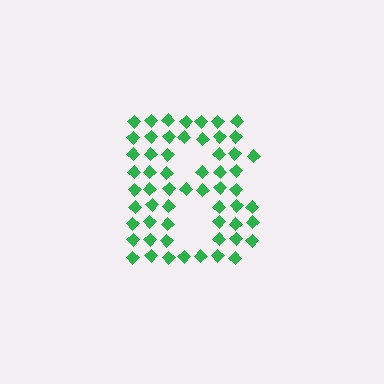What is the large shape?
The large shape is the letter B.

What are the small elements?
The small elements are diamonds.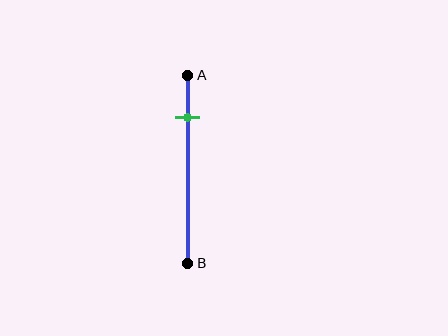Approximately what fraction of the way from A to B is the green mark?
The green mark is approximately 20% of the way from A to B.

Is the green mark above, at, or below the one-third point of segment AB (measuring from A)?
The green mark is above the one-third point of segment AB.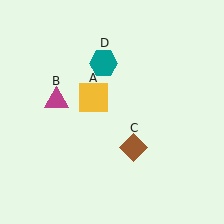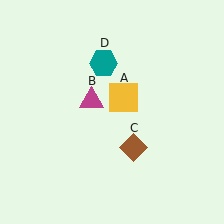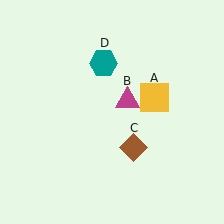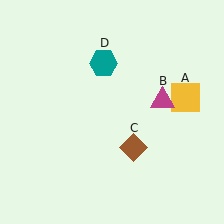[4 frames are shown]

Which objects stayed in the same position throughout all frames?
Brown diamond (object C) and teal hexagon (object D) remained stationary.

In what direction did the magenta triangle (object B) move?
The magenta triangle (object B) moved right.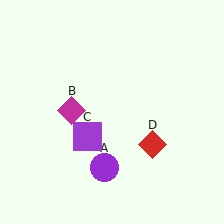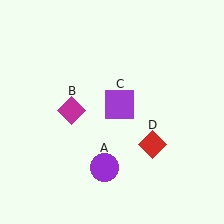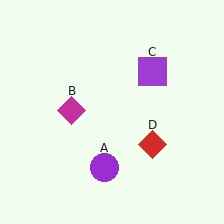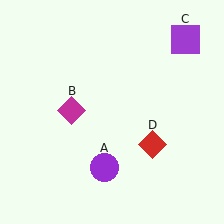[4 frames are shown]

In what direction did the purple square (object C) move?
The purple square (object C) moved up and to the right.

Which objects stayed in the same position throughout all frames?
Purple circle (object A) and magenta diamond (object B) and red diamond (object D) remained stationary.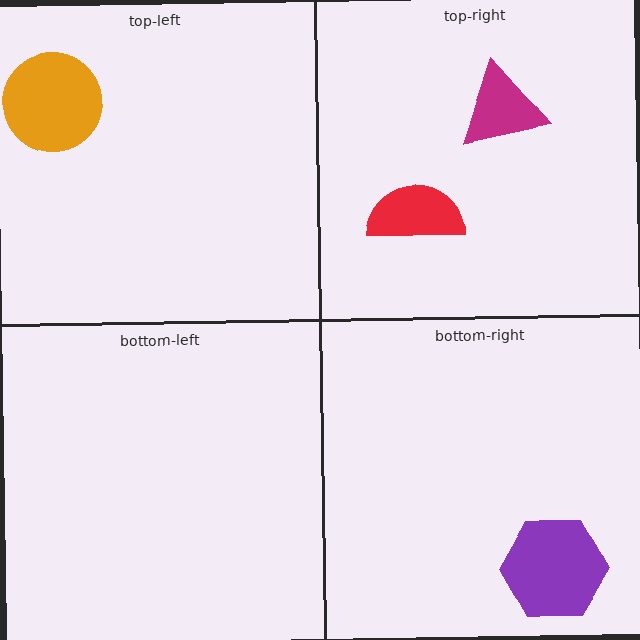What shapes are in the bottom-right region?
The purple hexagon.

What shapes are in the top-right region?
The magenta triangle, the red semicircle.